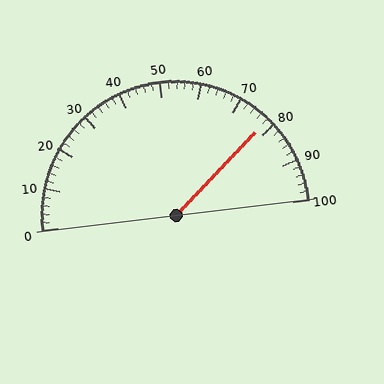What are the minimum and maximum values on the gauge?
The gauge ranges from 0 to 100.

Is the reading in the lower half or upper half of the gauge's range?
The reading is in the upper half of the range (0 to 100).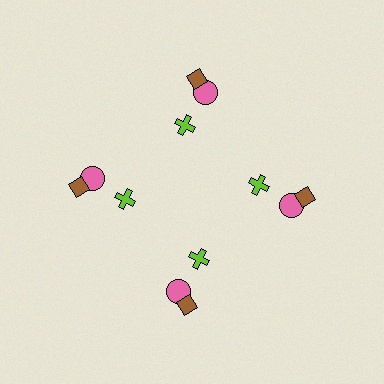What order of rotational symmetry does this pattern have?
This pattern has 4-fold rotational symmetry.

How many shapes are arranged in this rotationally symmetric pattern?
There are 12 shapes, arranged in 4 groups of 3.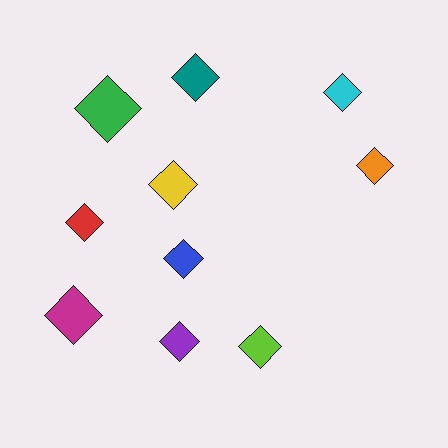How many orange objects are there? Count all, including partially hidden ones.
There is 1 orange object.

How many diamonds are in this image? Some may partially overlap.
There are 10 diamonds.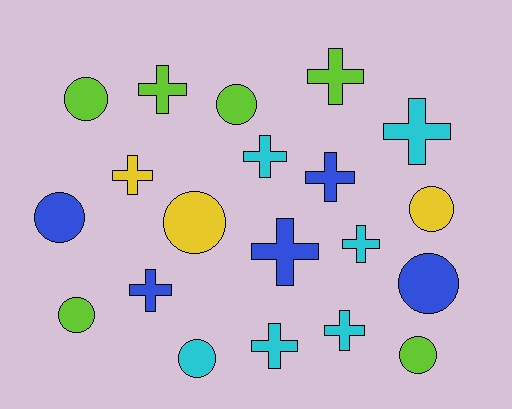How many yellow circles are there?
There are 2 yellow circles.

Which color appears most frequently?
Cyan, with 6 objects.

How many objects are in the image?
There are 20 objects.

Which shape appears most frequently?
Cross, with 11 objects.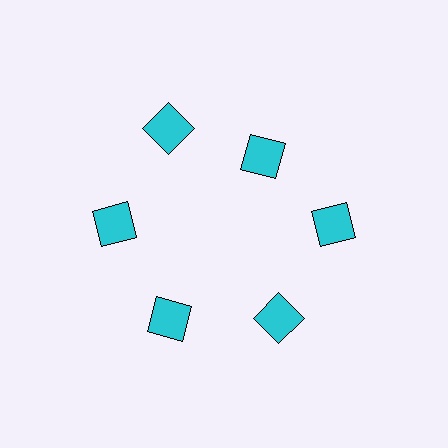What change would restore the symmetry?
The symmetry would be restored by moving it outward, back onto the ring so that all 6 squares sit at equal angles and equal distance from the center.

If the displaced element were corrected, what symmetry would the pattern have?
It would have 6-fold rotational symmetry — the pattern would map onto itself every 60 degrees.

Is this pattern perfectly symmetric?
No. The 6 cyan squares are arranged in a ring, but one element near the 1 o'clock position is pulled inward toward the center, breaking the 6-fold rotational symmetry.